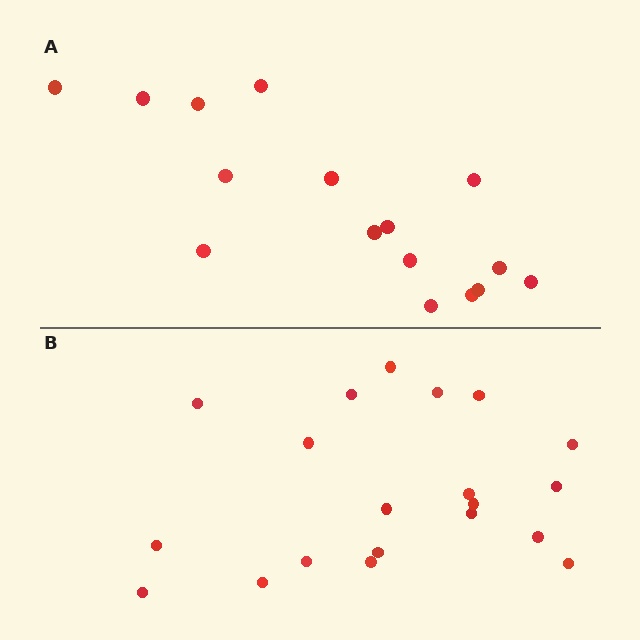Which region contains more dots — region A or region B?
Region B (the bottom region) has more dots.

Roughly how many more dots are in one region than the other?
Region B has about 4 more dots than region A.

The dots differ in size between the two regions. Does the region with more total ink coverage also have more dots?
No. Region A has more total ink coverage because its dots are larger, but region B actually contains more individual dots. Total area can be misleading — the number of items is what matters here.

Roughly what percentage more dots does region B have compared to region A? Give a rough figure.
About 25% more.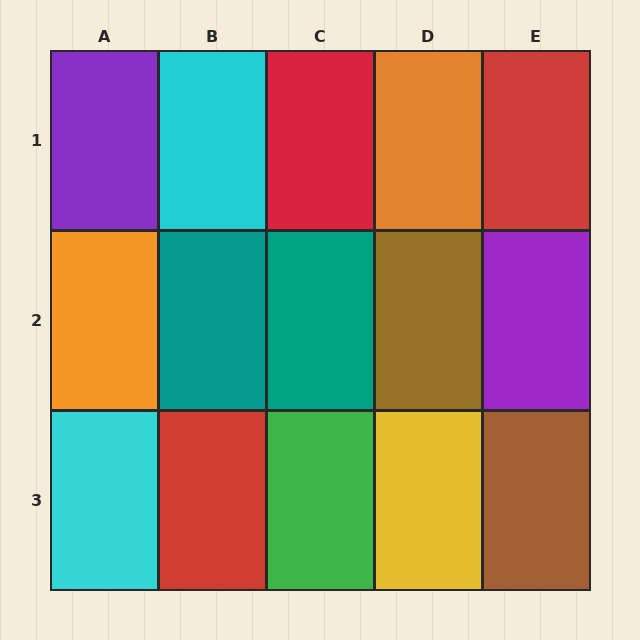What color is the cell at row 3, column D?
Yellow.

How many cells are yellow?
1 cell is yellow.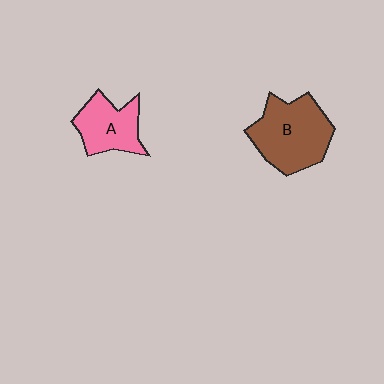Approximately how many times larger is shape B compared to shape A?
Approximately 1.5 times.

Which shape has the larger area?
Shape B (brown).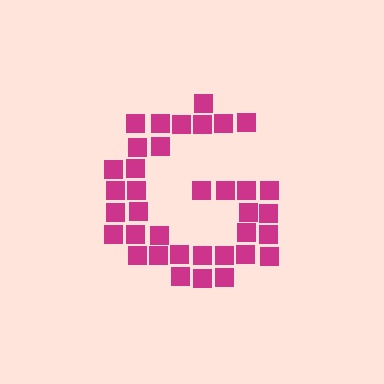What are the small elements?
The small elements are squares.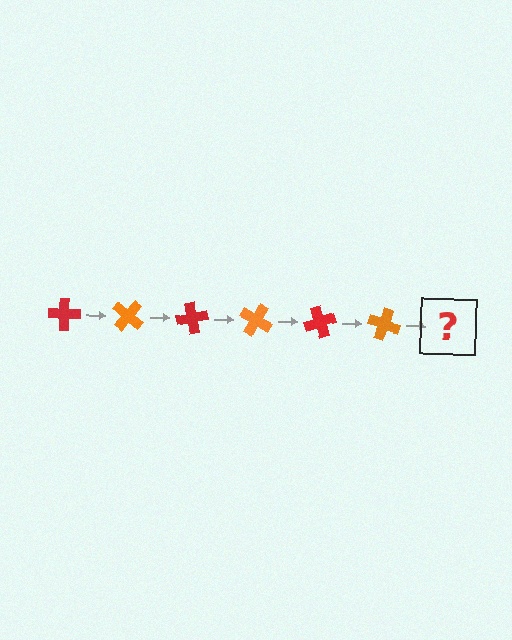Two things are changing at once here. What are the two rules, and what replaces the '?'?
The two rules are that it rotates 40 degrees each step and the color cycles through red and orange. The '?' should be a red cross, rotated 240 degrees from the start.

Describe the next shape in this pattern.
It should be a red cross, rotated 240 degrees from the start.